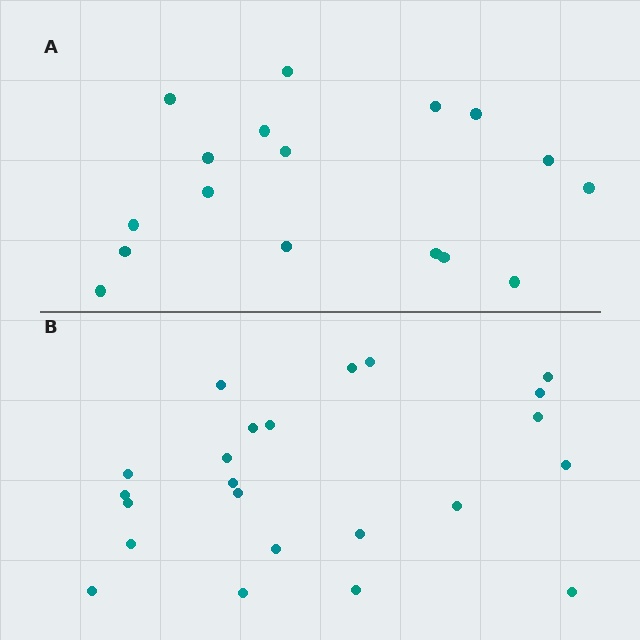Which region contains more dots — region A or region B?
Region B (the bottom region) has more dots.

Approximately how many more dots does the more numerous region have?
Region B has about 6 more dots than region A.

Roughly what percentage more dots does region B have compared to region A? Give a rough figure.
About 35% more.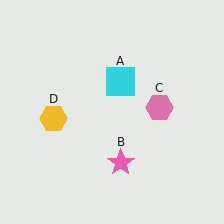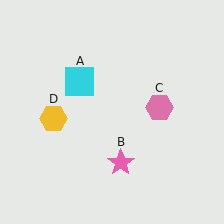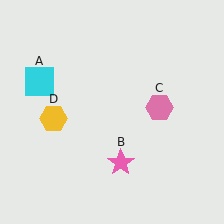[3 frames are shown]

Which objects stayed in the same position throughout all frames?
Pink star (object B) and pink hexagon (object C) and yellow hexagon (object D) remained stationary.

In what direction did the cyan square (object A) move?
The cyan square (object A) moved left.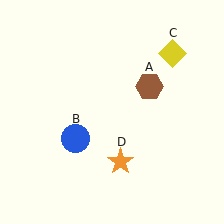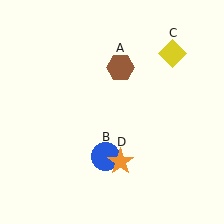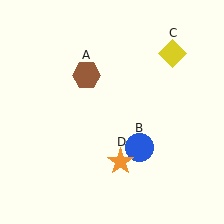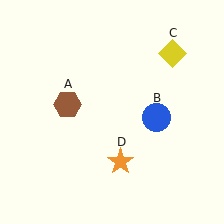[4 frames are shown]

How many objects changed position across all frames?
2 objects changed position: brown hexagon (object A), blue circle (object B).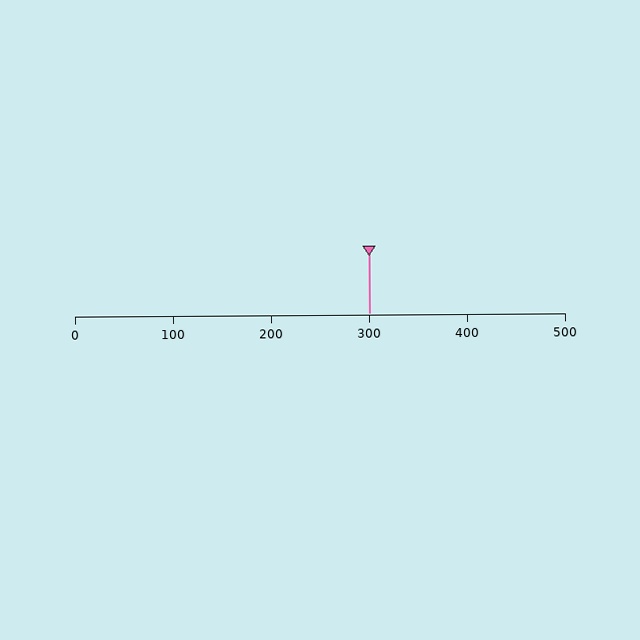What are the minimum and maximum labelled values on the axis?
The axis runs from 0 to 500.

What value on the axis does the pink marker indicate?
The marker indicates approximately 300.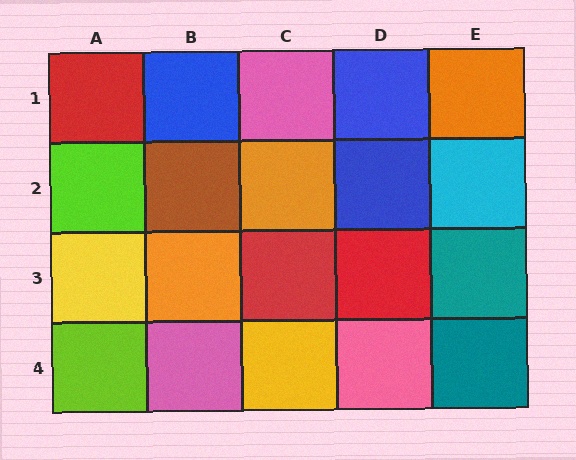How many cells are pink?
3 cells are pink.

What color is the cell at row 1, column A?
Red.